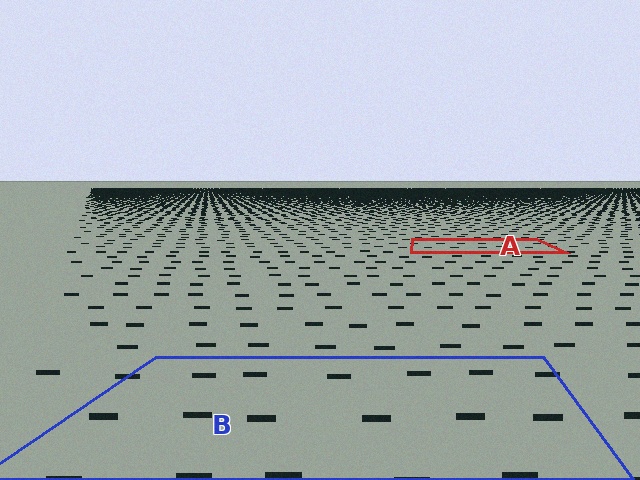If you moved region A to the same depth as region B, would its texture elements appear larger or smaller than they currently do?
They would appear larger. At a closer depth, the same texture elements are projected at a bigger on-screen size.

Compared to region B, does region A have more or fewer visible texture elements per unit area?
Region A has more texture elements per unit area — they are packed more densely because it is farther away.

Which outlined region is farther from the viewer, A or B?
Region A is farther from the viewer — the texture elements inside it appear smaller and more densely packed.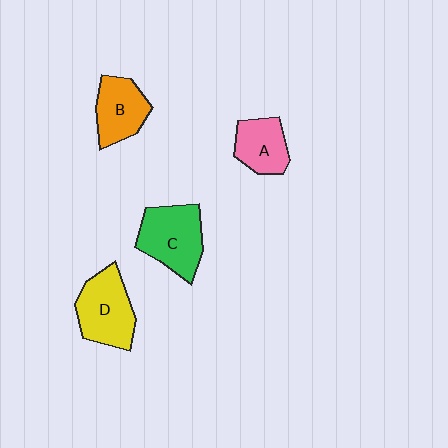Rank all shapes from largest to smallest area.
From largest to smallest: C (green), D (yellow), B (orange), A (pink).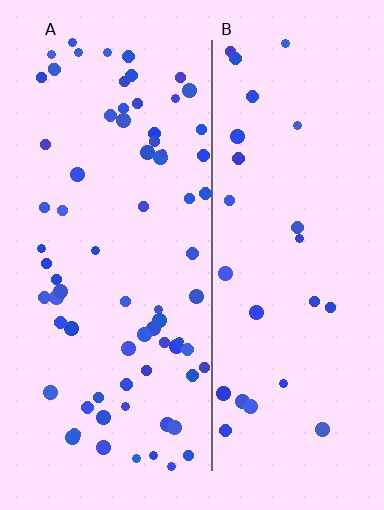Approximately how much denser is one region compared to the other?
Approximately 2.7× — region A over region B.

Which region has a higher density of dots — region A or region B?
A (the left).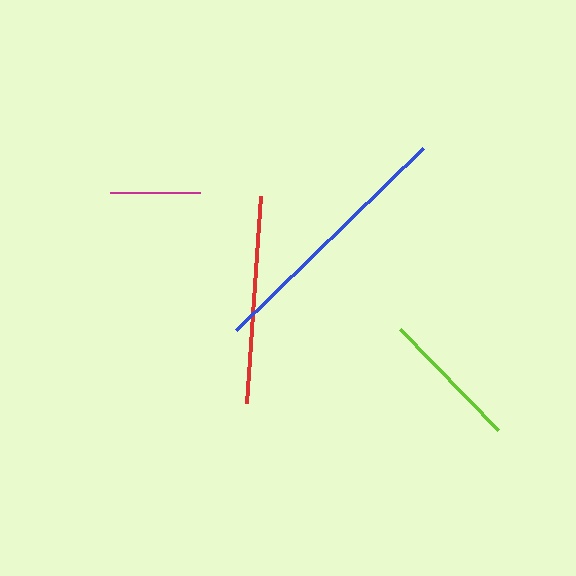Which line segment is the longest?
The blue line is the longest at approximately 262 pixels.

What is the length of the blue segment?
The blue segment is approximately 262 pixels long.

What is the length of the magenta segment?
The magenta segment is approximately 90 pixels long.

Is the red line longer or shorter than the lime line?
The red line is longer than the lime line.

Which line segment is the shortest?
The magenta line is the shortest at approximately 90 pixels.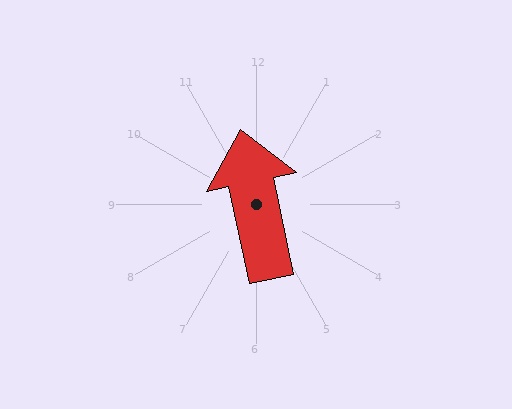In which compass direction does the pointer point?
North.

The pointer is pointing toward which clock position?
Roughly 12 o'clock.